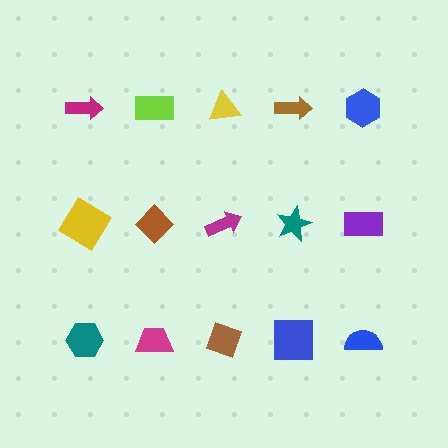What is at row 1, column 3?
A yellow triangle.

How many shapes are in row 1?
5 shapes.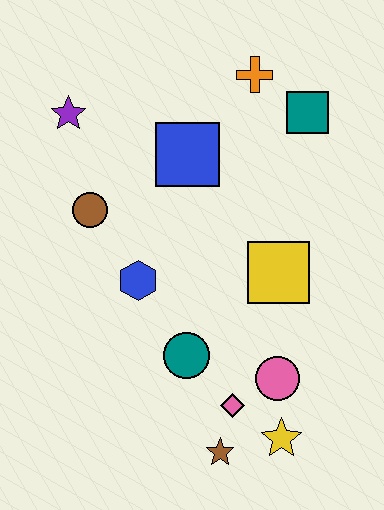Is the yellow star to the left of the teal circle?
No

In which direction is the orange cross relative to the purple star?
The orange cross is to the right of the purple star.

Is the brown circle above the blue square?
No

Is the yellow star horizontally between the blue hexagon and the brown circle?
No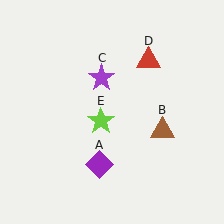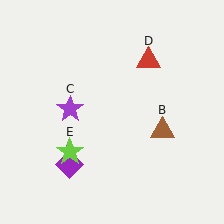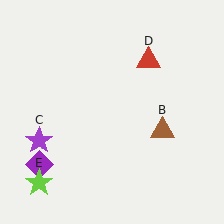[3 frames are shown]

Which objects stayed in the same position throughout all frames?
Brown triangle (object B) and red triangle (object D) remained stationary.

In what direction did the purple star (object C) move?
The purple star (object C) moved down and to the left.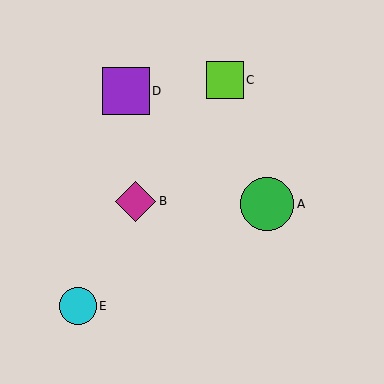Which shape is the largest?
The green circle (labeled A) is the largest.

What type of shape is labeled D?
Shape D is a purple square.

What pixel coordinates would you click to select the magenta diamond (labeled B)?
Click at (136, 201) to select the magenta diamond B.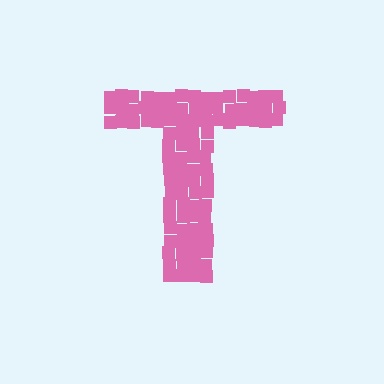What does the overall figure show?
The overall figure shows the letter T.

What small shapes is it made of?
It is made of small squares.